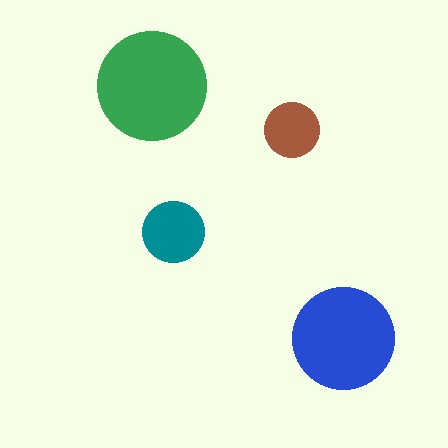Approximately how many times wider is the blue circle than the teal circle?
About 1.5 times wider.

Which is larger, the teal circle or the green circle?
The green one.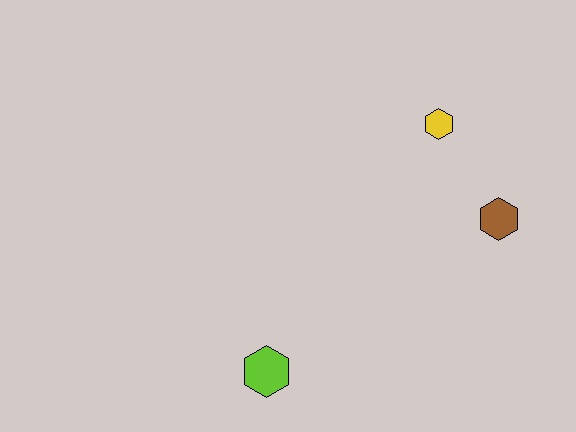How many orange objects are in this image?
There are no orange objects.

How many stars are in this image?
There are no stars.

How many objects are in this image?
There are 3 objects.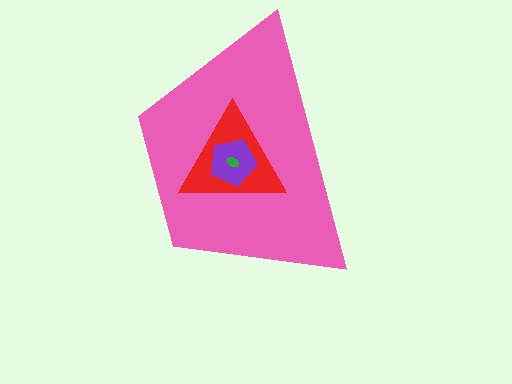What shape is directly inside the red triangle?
The purple pentagon.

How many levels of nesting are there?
4.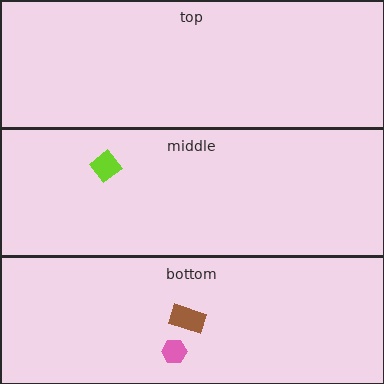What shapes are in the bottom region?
The brown rectangle, the pink hexagon.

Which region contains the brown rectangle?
The bottom region.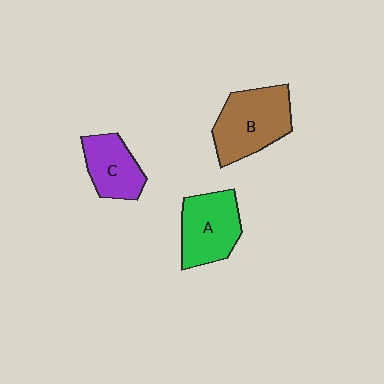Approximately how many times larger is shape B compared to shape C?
Approximately 1.5 times.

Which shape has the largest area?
Shape B (brown).